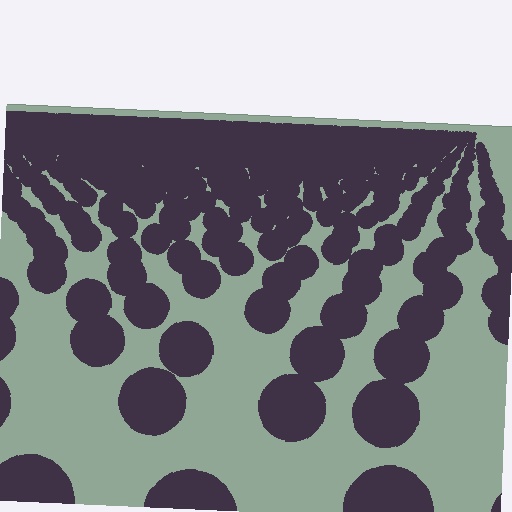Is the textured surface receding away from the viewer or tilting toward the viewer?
The surface is receding away from the viewer. Texture elements get smaller and denser toward the top.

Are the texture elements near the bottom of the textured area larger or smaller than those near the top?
Larger. Near the bottom, elements are closer to the viewer and appear at a bigger on-screen size.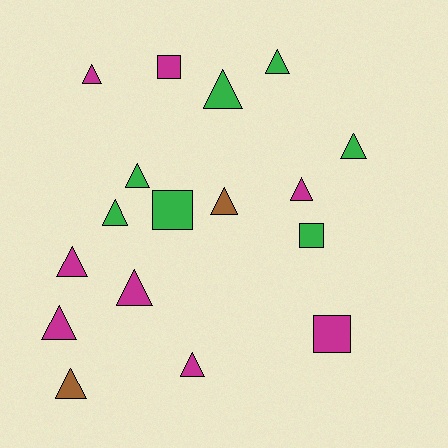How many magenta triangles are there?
There are 6 magenta triangles.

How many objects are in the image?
There are 17 objects.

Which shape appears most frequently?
Triangle, with 13 objects.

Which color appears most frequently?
Magenta, with 8 objects.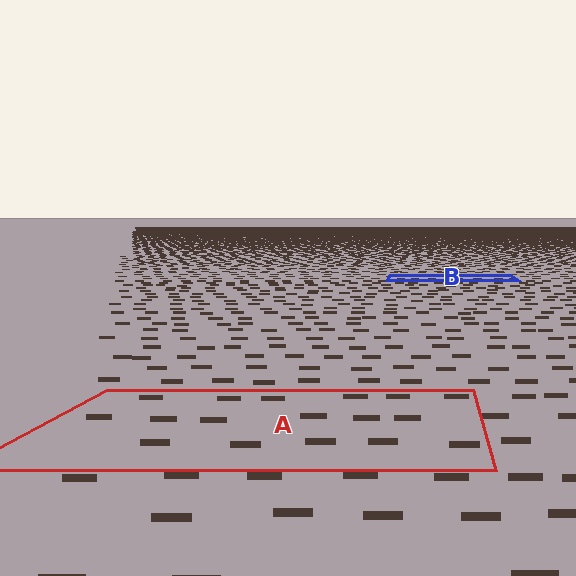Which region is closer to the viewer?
Region A is closer. The texture elements there are larger and more spread out.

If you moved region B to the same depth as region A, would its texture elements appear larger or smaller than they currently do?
They would appear larger. At a closer depth, the same texture elements are projected at a bigger on-screen size.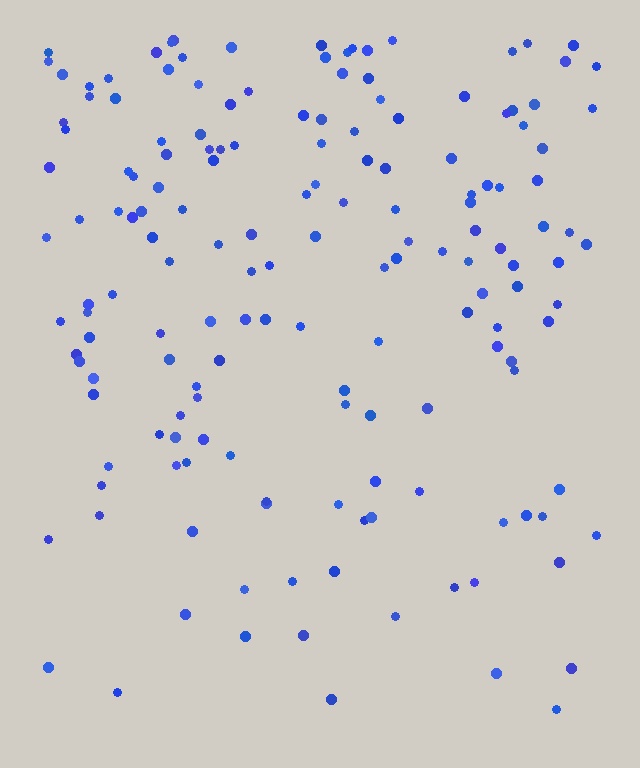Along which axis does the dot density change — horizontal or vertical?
Vertical.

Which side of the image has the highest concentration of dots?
The top.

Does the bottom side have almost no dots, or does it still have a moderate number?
Still a moderate number, just noticeably fewer than the top.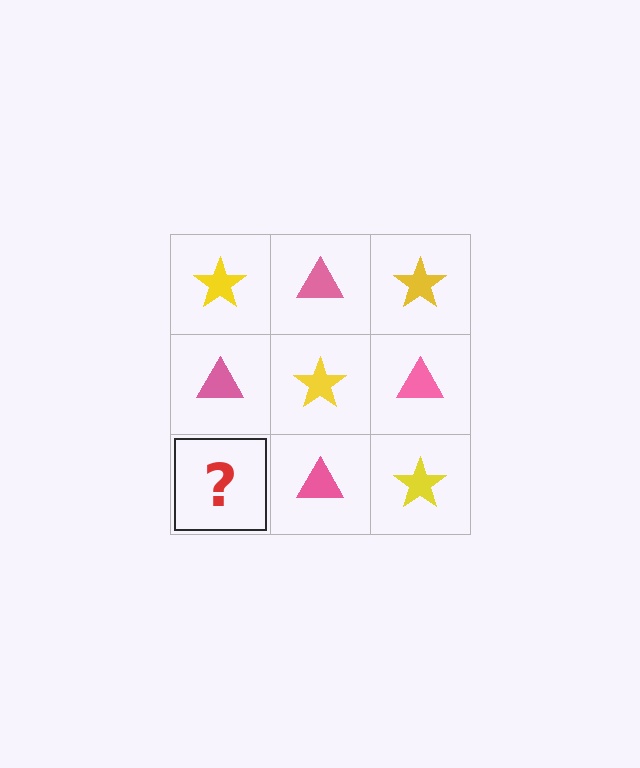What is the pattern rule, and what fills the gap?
The rule is that it alternates yellow star and pink triangle in a checkerboard pattern. The gap should be filled with a yellow star.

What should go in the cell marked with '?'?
The missing cell should contain a yellow star.